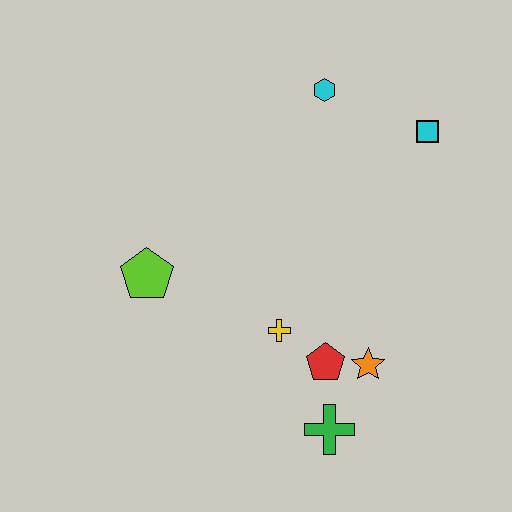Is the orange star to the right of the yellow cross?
Yes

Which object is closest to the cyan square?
The cyan hexagon is closest to the cyan square.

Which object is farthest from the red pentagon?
The cyan hexagon is farthest from the red pentagon.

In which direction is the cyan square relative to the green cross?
The cyan square is above the green cross.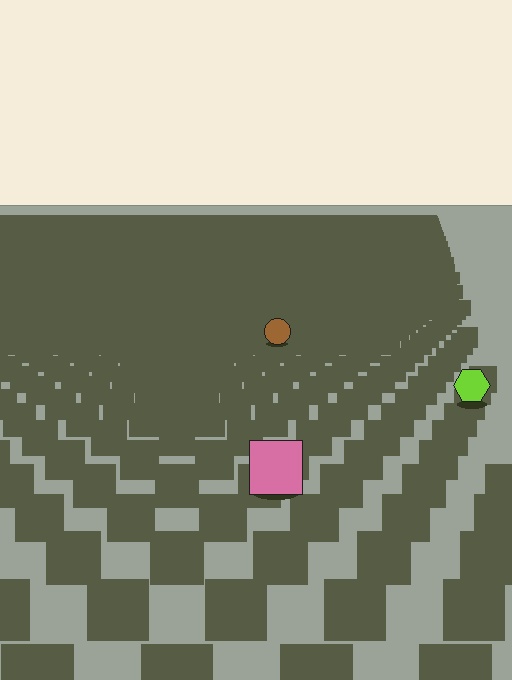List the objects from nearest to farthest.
From nearest to farthest: the pink square, the lime hexagon, the brown circle.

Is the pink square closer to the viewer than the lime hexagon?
Yes. The pink square is closer — you can tell from the texture gradient: the ground texture is coarser near it.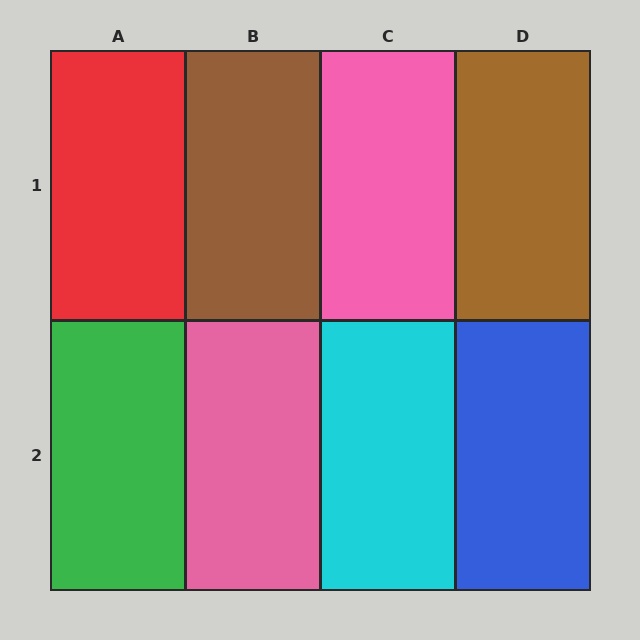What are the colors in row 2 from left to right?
Green, pink, cyan, blue.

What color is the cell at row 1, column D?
Brown.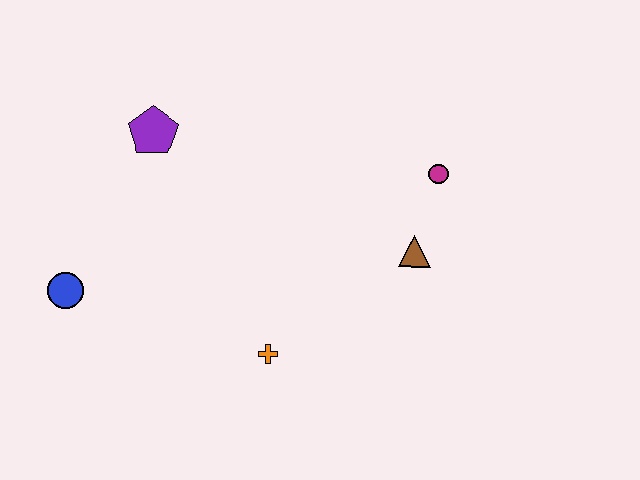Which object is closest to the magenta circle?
The brown triangle is closest to the magenta circle.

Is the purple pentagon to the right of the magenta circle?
No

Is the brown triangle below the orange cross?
No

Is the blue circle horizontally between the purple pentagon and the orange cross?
No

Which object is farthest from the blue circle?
The magenta circle is farthest from the blue circle.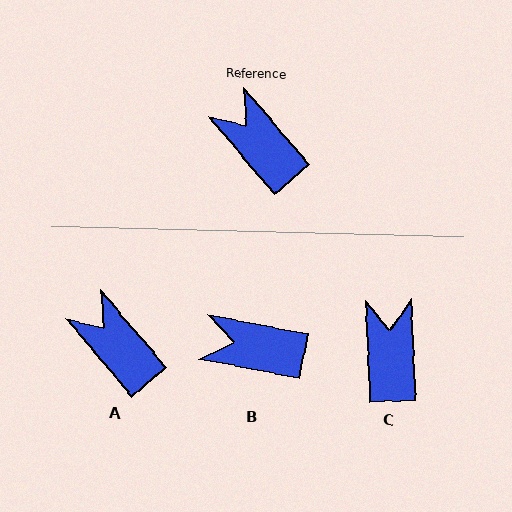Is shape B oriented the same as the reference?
No, it is off by about 39 degrees.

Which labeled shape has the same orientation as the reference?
A.